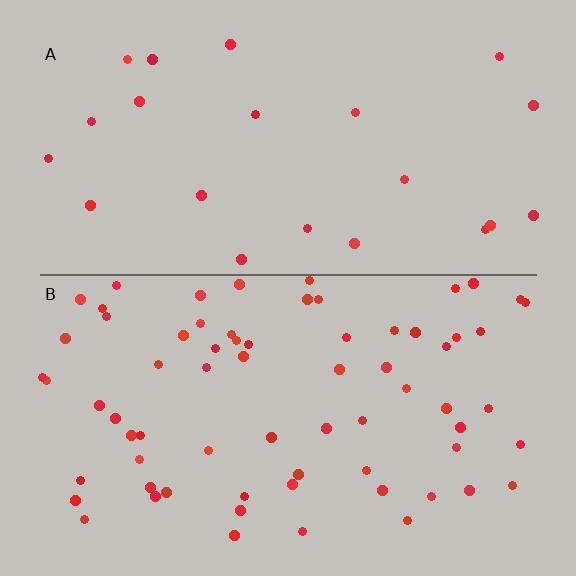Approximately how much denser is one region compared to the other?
Approximately 3.1× — region B over region A.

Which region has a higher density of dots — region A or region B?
B (the bottom).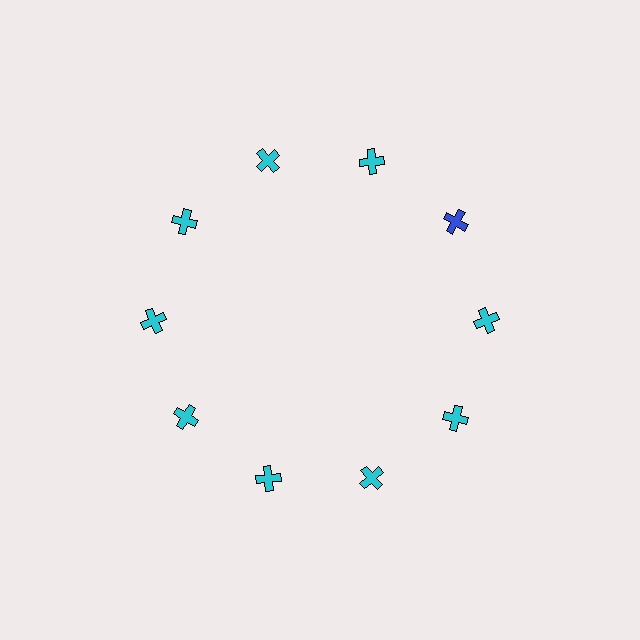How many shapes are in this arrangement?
There are 10 shapes arranged in a ring pattern.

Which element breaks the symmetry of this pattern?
The blue cross at roughly the 2 o'clock position breaks the symmetry. All other shapes are cyan crosses.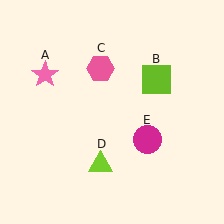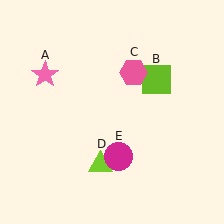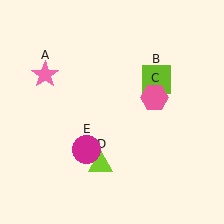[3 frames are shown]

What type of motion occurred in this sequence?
The pink hexagon (object C), magenta circle (object E) rotated clockwise around the center of the scene.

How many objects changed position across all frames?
2 objects changed position: pink hexagon (object C), magenta circle (object E).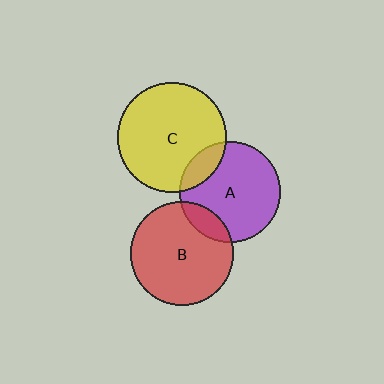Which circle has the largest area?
Circle C (yellow).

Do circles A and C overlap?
Yes.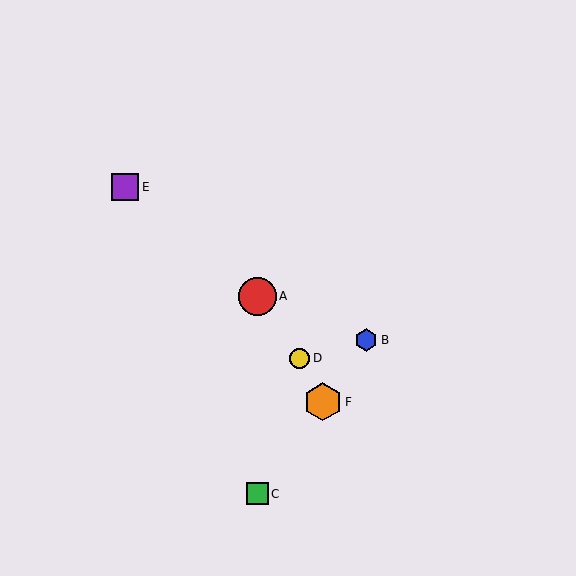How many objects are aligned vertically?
2 objects (A, C) are aligned vertically.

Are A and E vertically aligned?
No, A is at x≈257 and E is at x≈125.